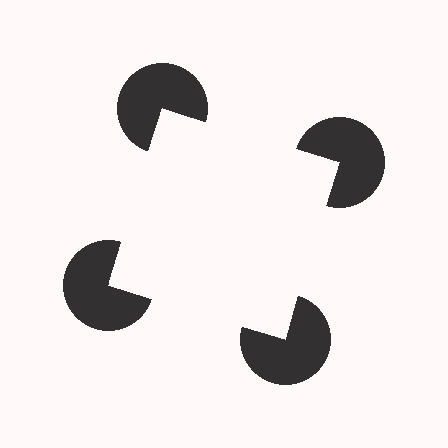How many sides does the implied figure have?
4 sides.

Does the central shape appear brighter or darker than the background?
It typically appears slightly brighter than the background, even though no actual brightness change is drawn.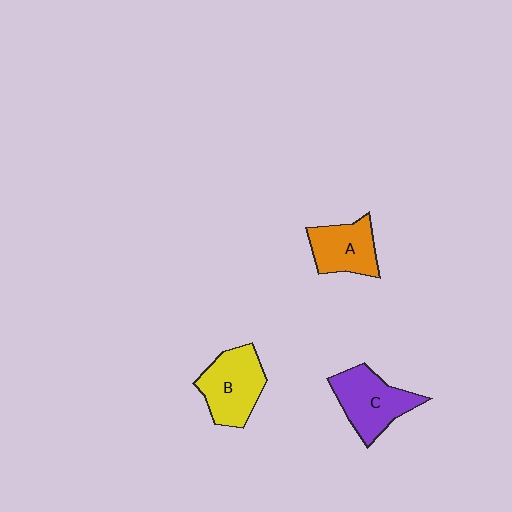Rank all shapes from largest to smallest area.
From largest to smallest: B (yellow), C (purple), A (orange).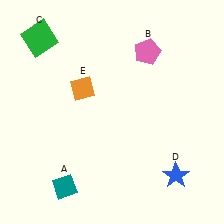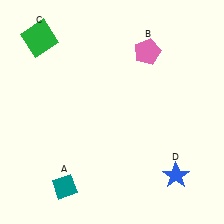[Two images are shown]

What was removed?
The orange diamond (E) was removed in Image 2.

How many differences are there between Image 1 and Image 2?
There is 1 difference between the two images.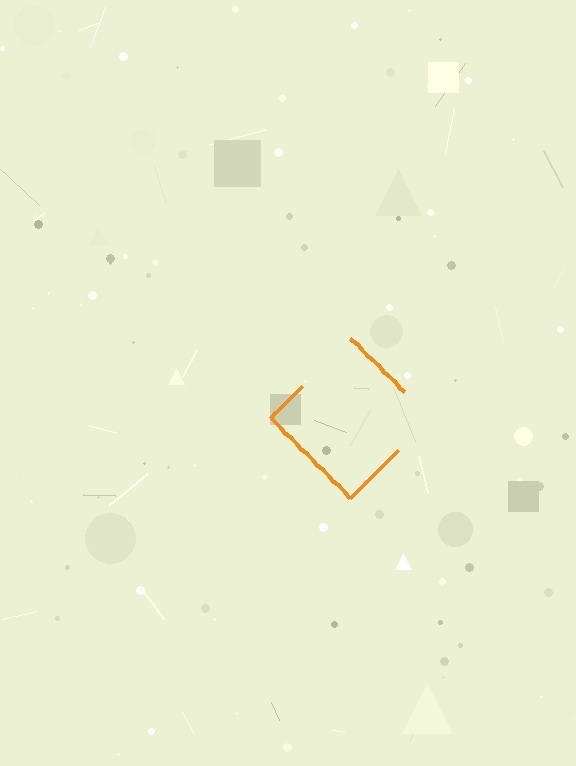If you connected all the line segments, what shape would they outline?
They would outline a diamond.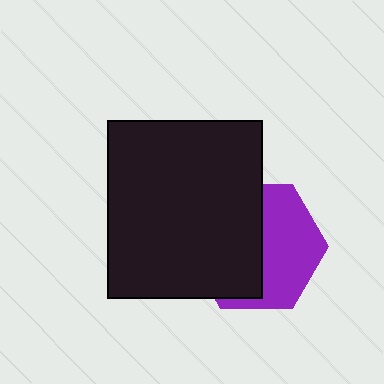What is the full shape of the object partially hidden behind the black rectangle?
The partially hidden object is a purple hexagon.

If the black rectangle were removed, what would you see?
You would see the complete purple hexagon.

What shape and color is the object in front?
The object in front is a black rectangle.